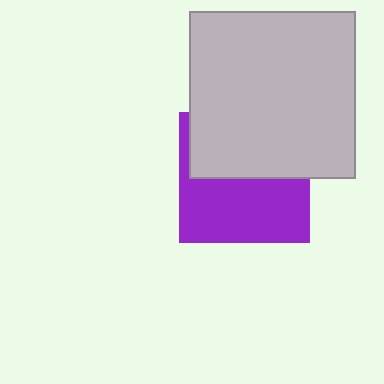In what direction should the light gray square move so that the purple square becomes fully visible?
The light gray square should move up. That is the shortest direction to clear the overlap and leave the purple square fully visible.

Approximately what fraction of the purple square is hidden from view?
Roughly 48% of the purple square is hidden behind the light gray square.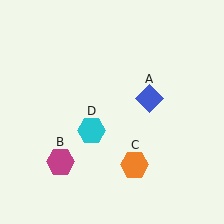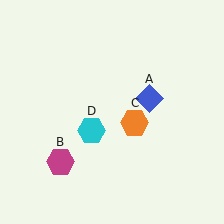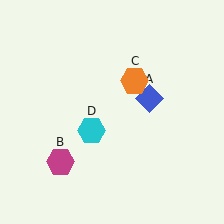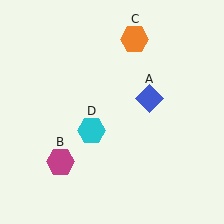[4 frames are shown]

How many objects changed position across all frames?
1 object changed position: orange hexagon (object C).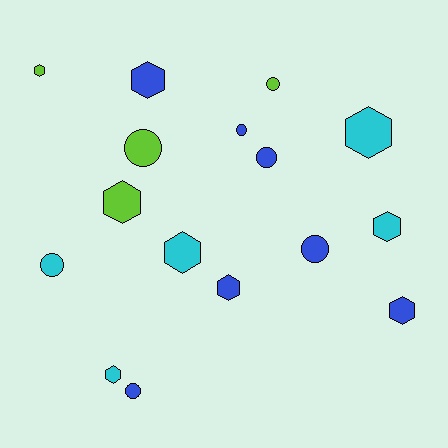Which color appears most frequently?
Blue, with 7 objects.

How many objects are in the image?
There are 16 objects.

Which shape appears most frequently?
Hexagon, with 9 objects.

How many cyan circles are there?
There is 1 cyan circle.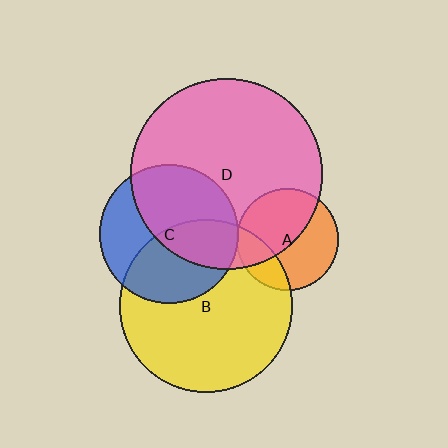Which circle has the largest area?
Circle D (pink).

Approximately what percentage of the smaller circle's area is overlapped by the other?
Approximately 55%.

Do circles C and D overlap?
Yes.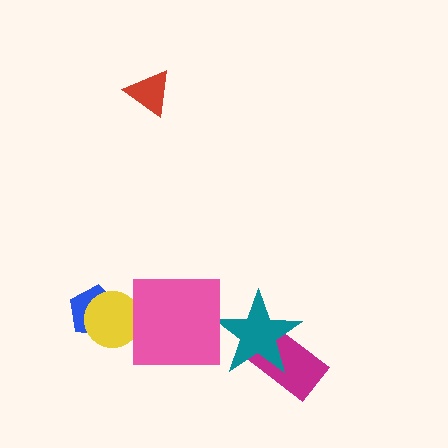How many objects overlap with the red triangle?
0 objects overlap with the red triangle.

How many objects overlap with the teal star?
1 object overlaps with the teal star.